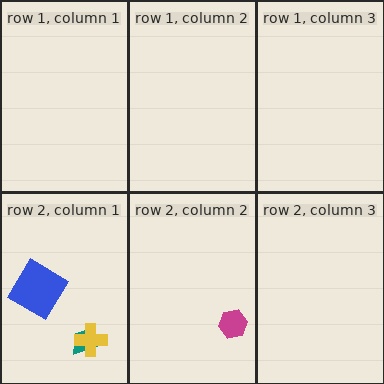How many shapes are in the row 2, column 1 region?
3.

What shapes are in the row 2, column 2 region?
The magenta hexagon.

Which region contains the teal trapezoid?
The row 2, column 1 region.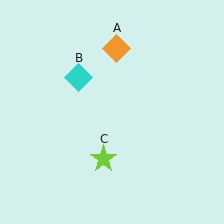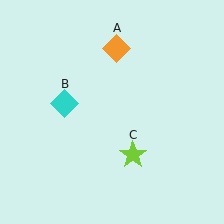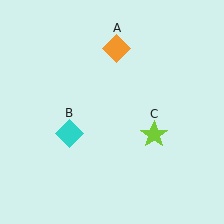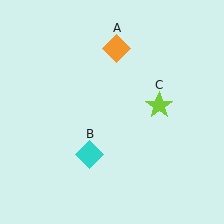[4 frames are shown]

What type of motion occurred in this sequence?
The cyan diamond (object B), lime star (object C) rotated counterclockwise around the center of the scene.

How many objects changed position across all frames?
2 objects changed position: cyan diamond (object B), lime star (object C).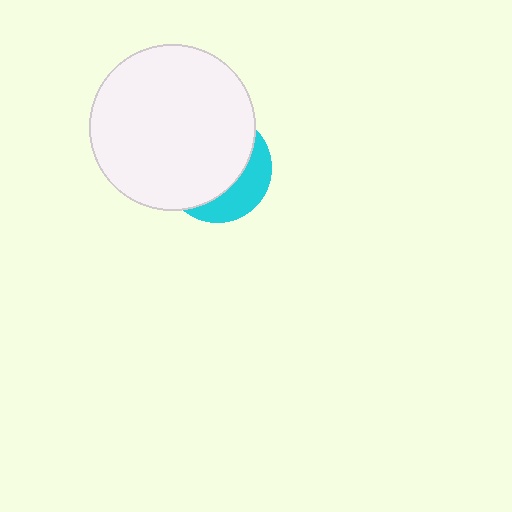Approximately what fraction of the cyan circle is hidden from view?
Roughly 69% of the cyan circle is hidden behind the white circle.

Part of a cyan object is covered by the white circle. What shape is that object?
It is a circle.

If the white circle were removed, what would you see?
You would see the complete cyan circle.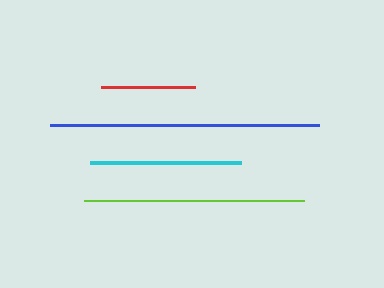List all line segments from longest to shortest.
From longest to shortest: blue, lime, cyan, red.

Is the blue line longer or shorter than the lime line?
The blue line is longer than the lime line.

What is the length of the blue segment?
The blue segment is approximately 269 pixels long.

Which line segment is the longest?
The blue line is the longest at approximately 269 pixels.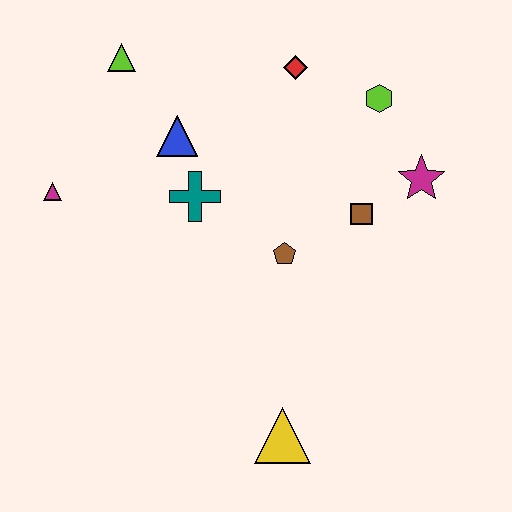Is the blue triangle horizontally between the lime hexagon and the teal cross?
No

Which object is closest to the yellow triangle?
The brown pentagon is closest to the yellow triangle.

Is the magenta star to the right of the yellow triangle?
Yes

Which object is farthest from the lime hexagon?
The yellow triangle is farthest from the lime hexagon.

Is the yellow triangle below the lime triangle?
Yes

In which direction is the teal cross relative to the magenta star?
The teal cross is to the left of the magenta star.